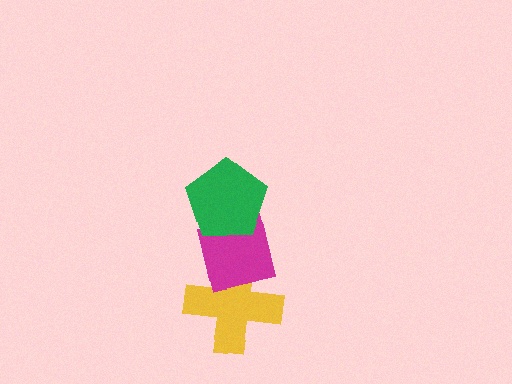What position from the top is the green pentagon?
The green pentagon is 1st from the top.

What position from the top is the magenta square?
The magenta square is 2nd from the top.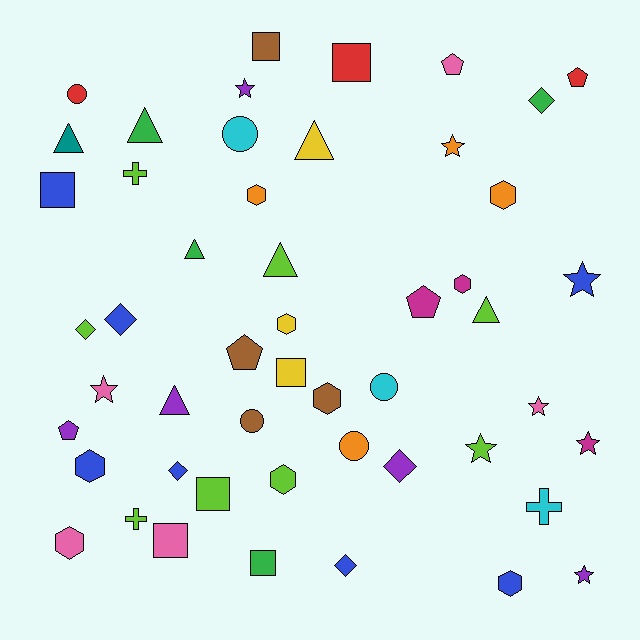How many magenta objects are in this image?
There are 3 magenta objects.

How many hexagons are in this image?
There are 9 hexagons.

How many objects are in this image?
There are 50 objects.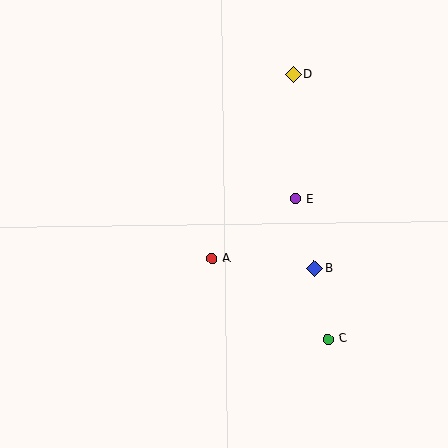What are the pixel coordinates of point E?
Point E is at (295, 199).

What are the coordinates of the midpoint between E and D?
The midpoint between E and D is at (294, 137).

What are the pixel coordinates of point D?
Point D is at (293, 75).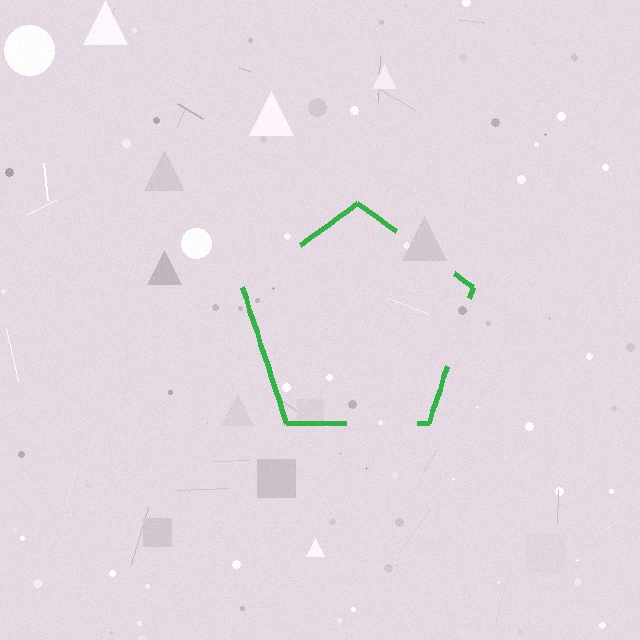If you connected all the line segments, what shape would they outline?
They would outline a pentagon.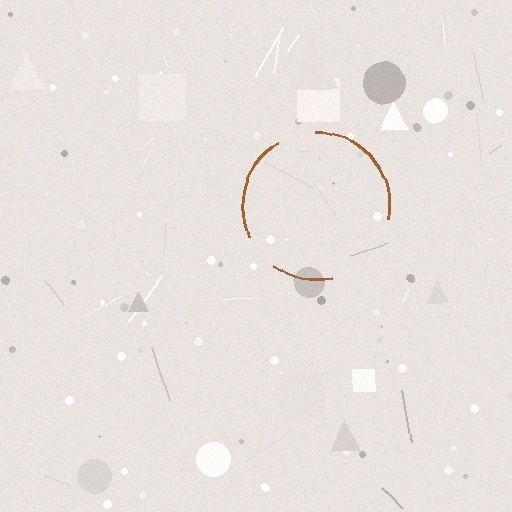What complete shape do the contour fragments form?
The contour fragments form a circle.